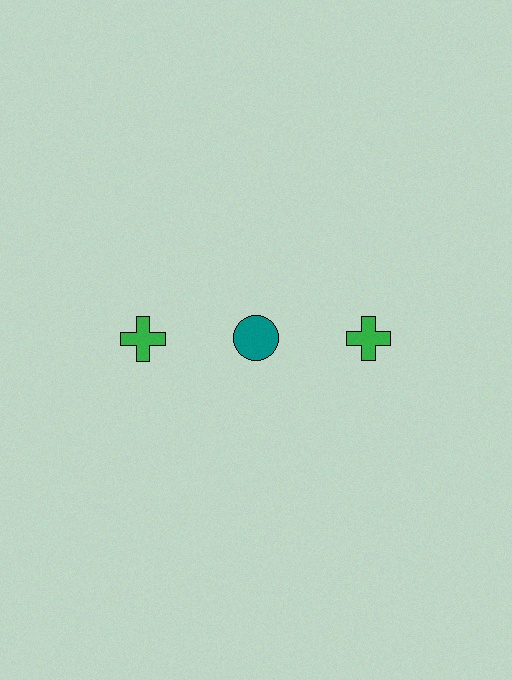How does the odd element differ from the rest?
It differs in both color (teal instead of green) and shape (circle instead of cross).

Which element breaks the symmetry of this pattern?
The teal circle in the top row, second from left column breaks the symmetry. All other shapes are green crosses.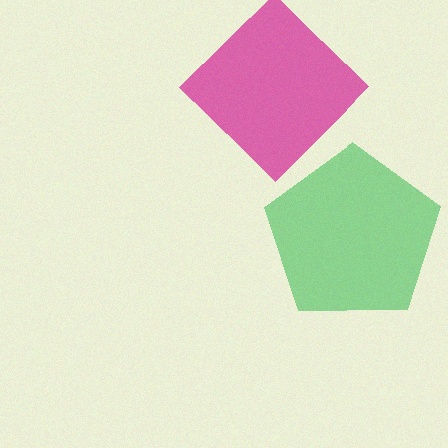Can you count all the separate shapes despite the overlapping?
Yes, there are 2 separate shapes.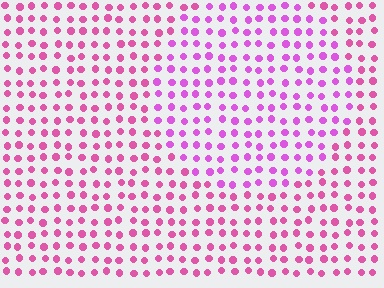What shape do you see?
I see a circle.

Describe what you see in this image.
The image is filled with small pink elements in a uniform arrangement. A circle-shaped region is visible where the elements are tinted to a slightly different hue, forming a subtle color boundary.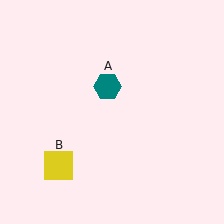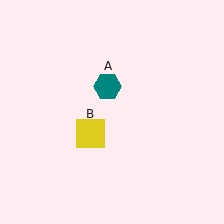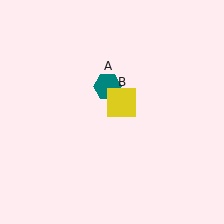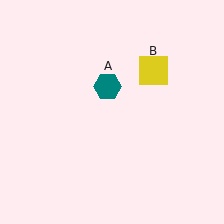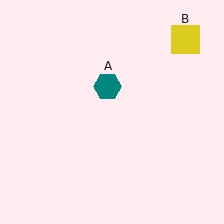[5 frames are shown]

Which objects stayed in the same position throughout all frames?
Teal hexagon (object A) remained stationary.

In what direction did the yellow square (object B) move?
The yellow square (object B) moved up and to the right.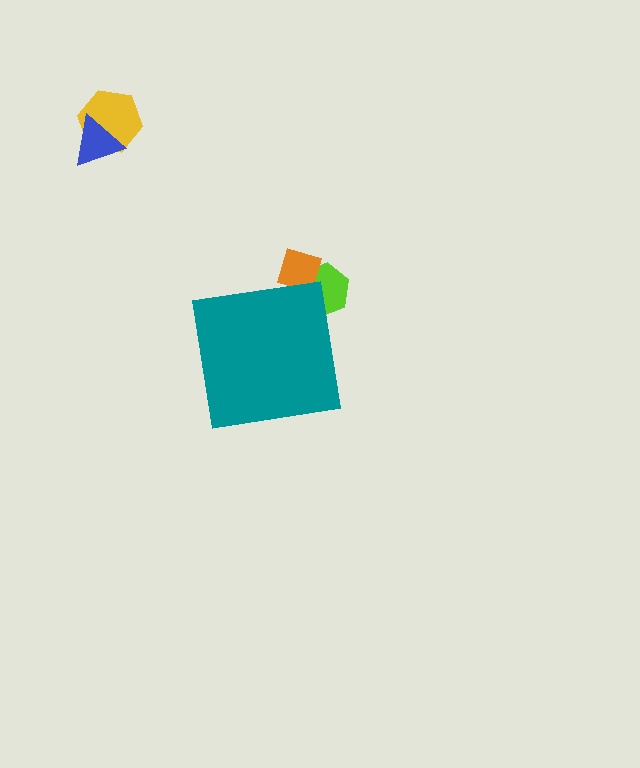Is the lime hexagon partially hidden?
Yes, the lime hexagon is partially hidden behind the teal square.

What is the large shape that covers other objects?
A teal square.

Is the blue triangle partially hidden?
No, the blue triangle is fully visible.